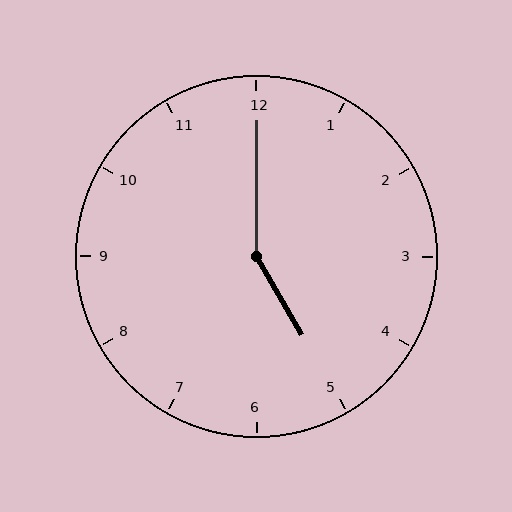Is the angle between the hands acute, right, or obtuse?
It is obtuse.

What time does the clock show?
5:00.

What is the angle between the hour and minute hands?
Approximately 150 degrees.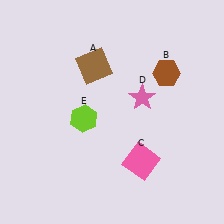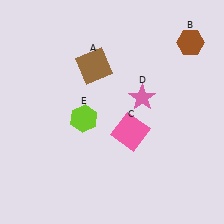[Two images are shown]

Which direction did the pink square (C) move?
The pink square (C) moved up.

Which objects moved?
The objects that moved are: the brown hexagon (B), the pink square (C).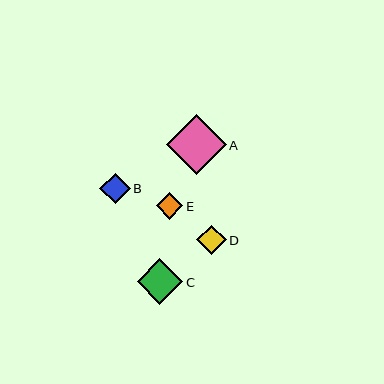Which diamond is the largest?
Diamond A is the largest with a size of approximately 60 pixels.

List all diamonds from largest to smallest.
From largest to smallest: A, C, B, D, E.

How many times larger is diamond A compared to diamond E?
Diamond A is approximately 2.2 times the size of diamond E.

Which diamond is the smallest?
Diamond E is the smallest with a size of approximately 27 pixels.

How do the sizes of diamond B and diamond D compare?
Diamond B and diamond D are approximately the same size.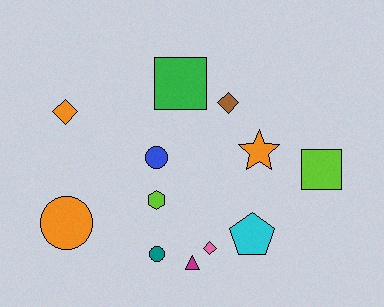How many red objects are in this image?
There are no red objects.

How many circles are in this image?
There are 3 circles.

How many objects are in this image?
There are 12 objects.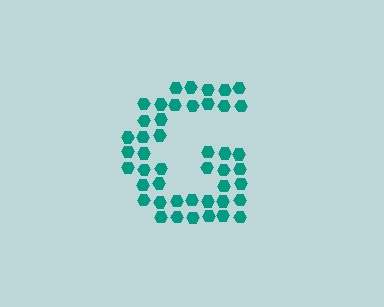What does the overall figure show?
The overall figure shows the letter G.